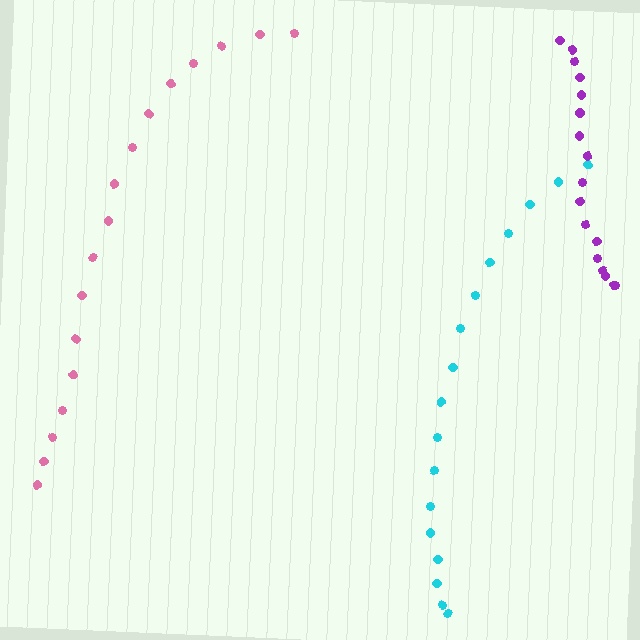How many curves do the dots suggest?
There are 3 distinct paths.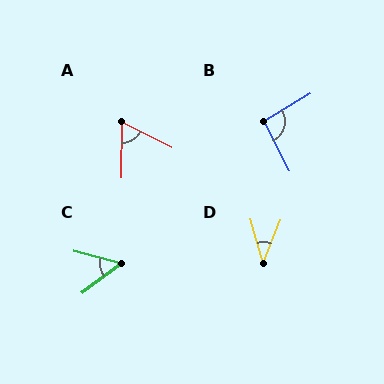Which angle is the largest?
B, at approximately 94 degrees.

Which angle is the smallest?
D, at approximately 37 degrees.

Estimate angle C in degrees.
Approximately 51 degrees.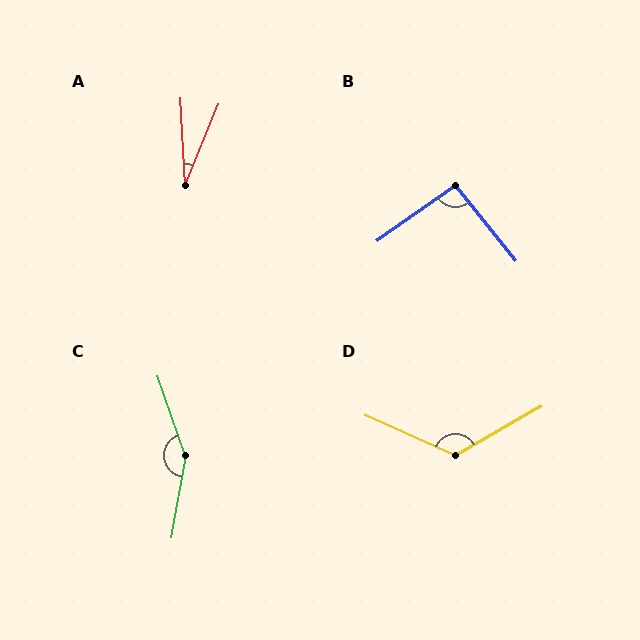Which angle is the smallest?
A, at approximately 25 degrees.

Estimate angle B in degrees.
Approximately 93 degrees.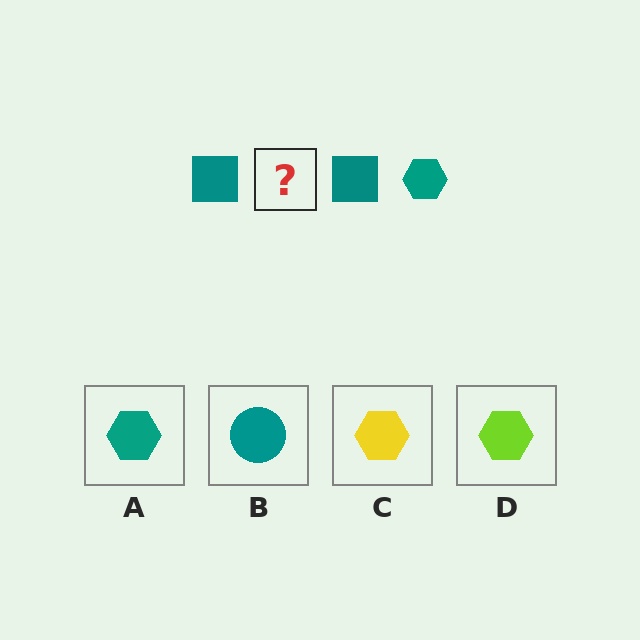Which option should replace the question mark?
Option A.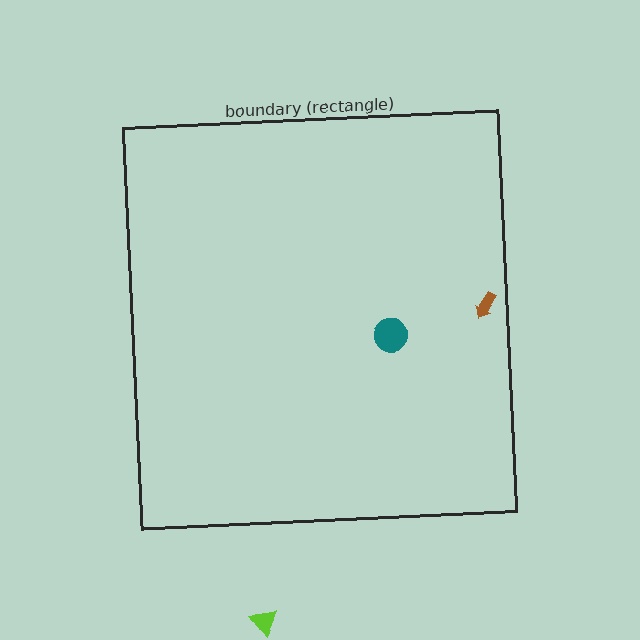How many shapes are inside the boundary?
2 inside, 1 outside.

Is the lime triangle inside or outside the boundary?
Outside.